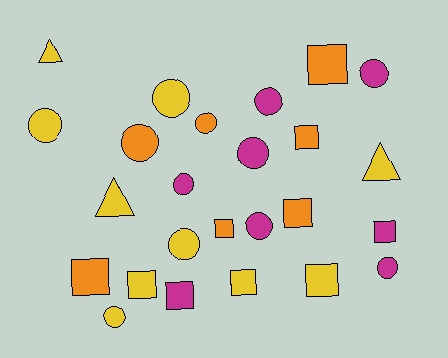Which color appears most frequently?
Yellow, with 10 objects.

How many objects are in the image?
There are 25 objects.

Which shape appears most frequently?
Circle, with 12 objects.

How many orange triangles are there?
There are no orange triangles.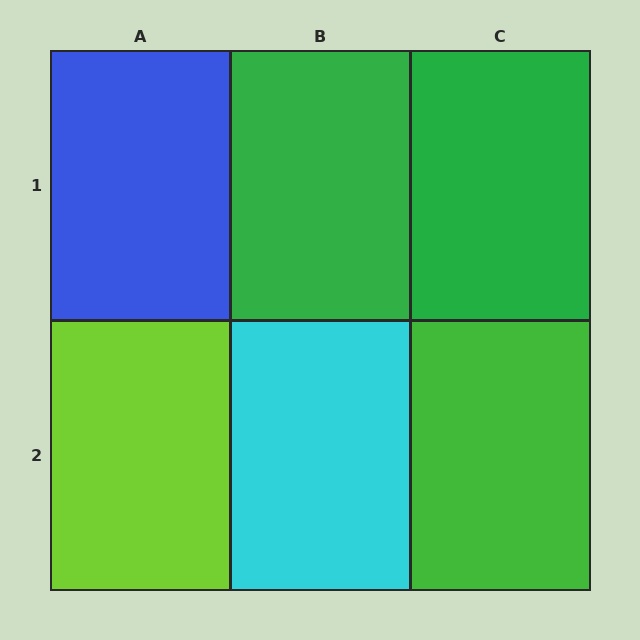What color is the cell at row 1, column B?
Green.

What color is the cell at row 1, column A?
Blue.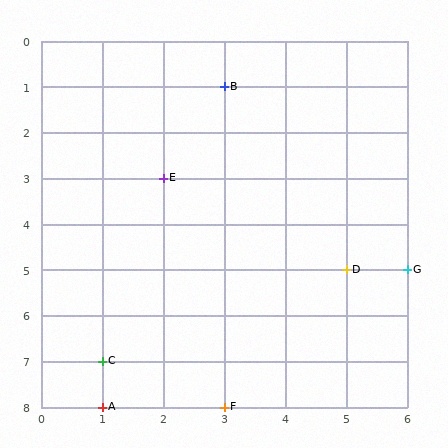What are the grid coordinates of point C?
Point C is at grid coordinates (1, 7).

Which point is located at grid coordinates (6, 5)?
Point G is at (6, 5).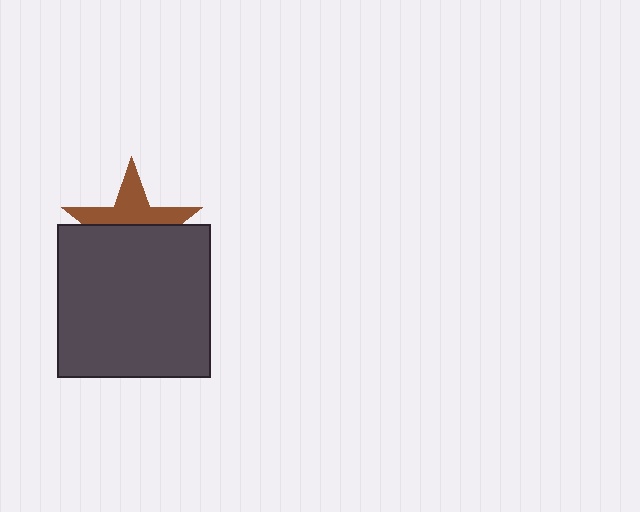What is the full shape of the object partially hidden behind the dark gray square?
The partially hidden object is a brown star.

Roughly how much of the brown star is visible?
A small part of it is visible (roughly 44%).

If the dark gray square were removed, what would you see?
You would see the complete brown star.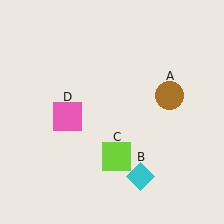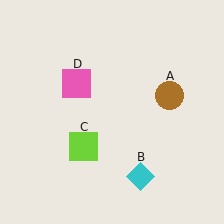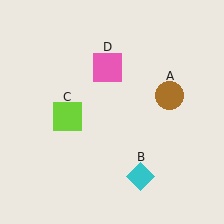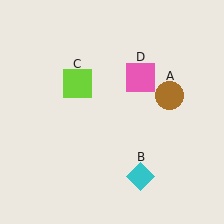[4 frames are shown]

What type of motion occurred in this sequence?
The lime square (object C), pink square (object D) rotated clockwise around the center of the scene.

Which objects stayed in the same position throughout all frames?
Brown circle (object A) and cyan diamond (object B) remained stationary.